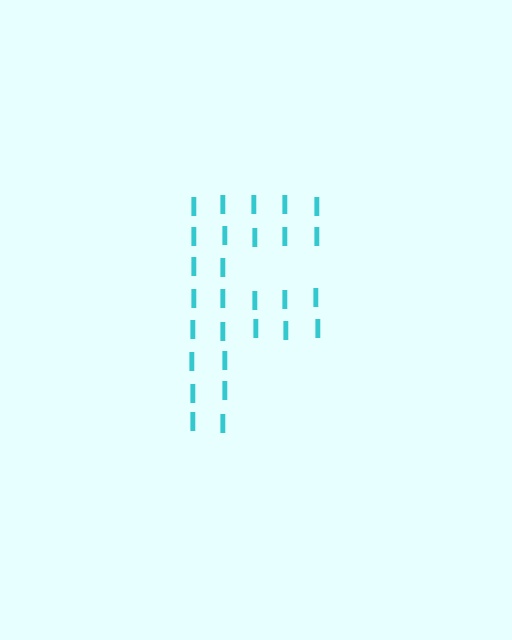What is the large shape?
The large shape is the letter F.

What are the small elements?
The small elements are letter I's.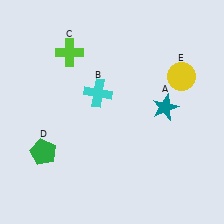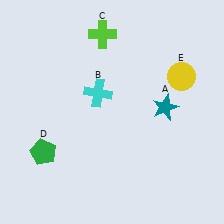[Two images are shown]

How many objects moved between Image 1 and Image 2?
1 object moved between the two images.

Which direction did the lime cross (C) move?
The lime cross (C) moved right.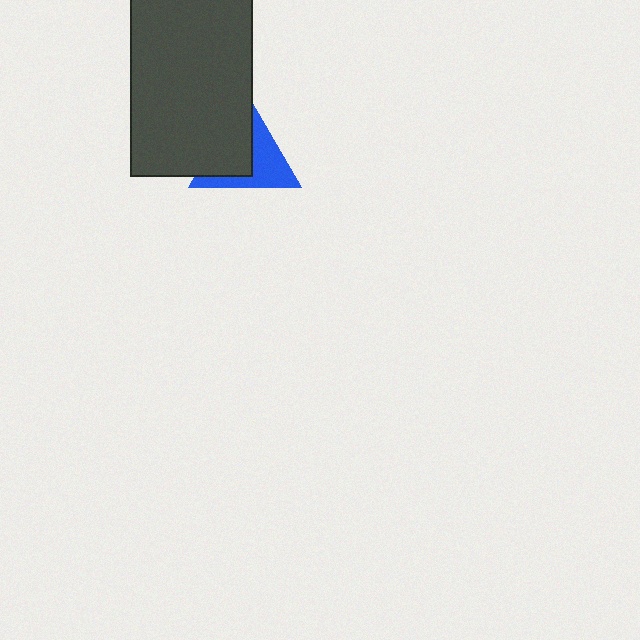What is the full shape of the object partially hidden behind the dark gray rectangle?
The partially hidden object is a blue triangle.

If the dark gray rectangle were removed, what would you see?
You would see the complete blue triangle.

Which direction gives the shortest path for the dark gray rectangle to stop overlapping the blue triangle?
Moving left gives the shortest separation.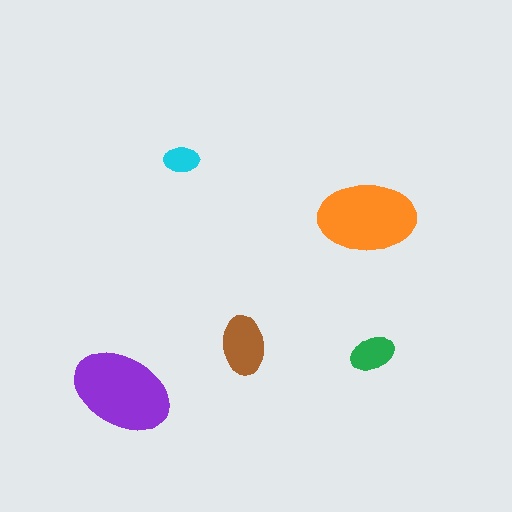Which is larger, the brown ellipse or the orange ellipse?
The orange one.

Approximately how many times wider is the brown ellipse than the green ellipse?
About 1.5 times wider.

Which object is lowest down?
The purple ellipse is bottommost.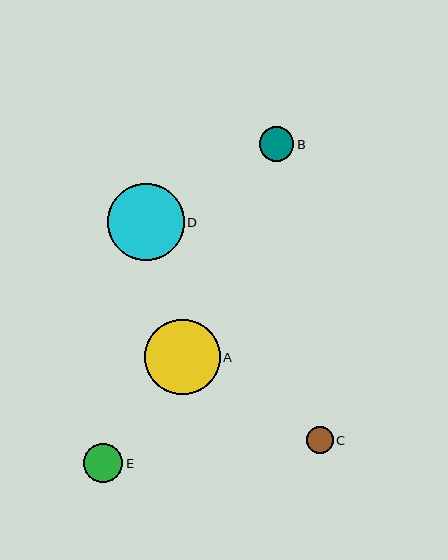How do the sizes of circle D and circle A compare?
Circle D and circle A are approximately the same size.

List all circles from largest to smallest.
From largest to smallest: D, A, E, B, C.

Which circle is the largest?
Circle D is the largest with a size of approximately 77 pixels.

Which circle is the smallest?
Circle C is the smallest with a size of approximately 27 pixels.